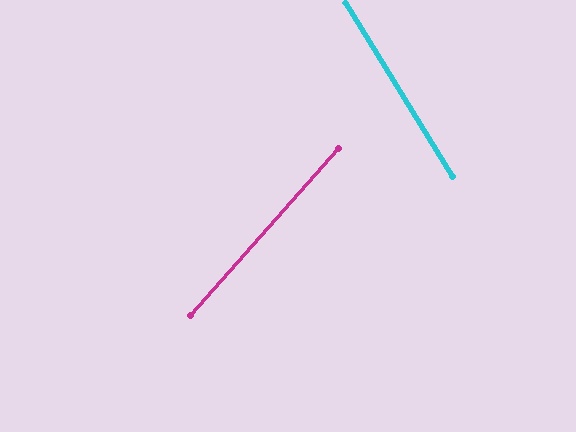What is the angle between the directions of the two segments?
Approximately 73 degrees.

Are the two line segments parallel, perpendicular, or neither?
Neither parallel nor perpendicular — they differ by about 73°.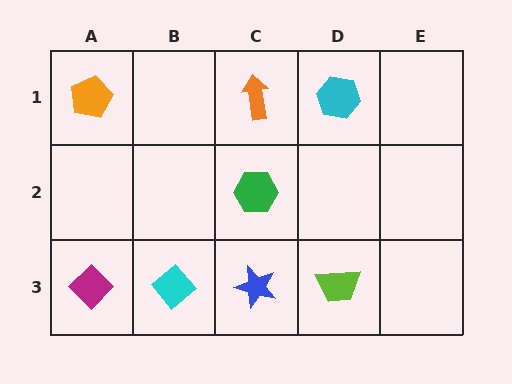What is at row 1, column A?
An orange pentagon.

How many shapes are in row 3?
4 shapes.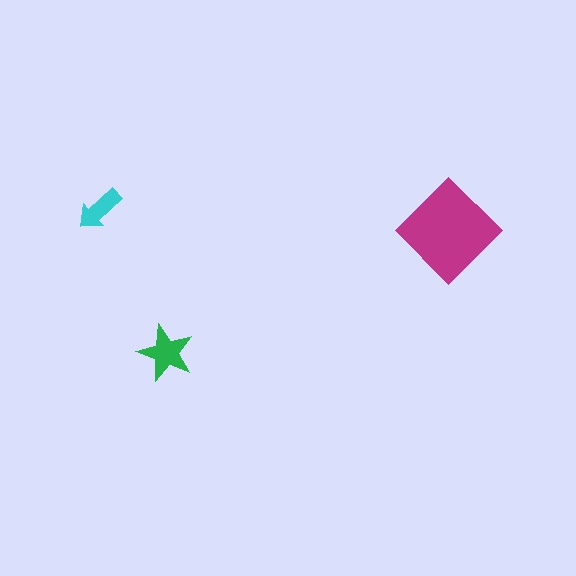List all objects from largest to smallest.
The magenta diamond, the green star, the cyan arrow.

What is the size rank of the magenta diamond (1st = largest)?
1st.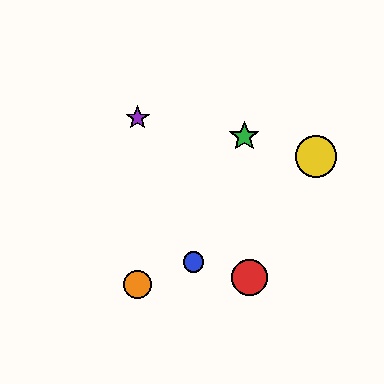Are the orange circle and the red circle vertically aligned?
No, the orange circle is at x≈138 and the red circle is at x≈250.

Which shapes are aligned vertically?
The purple star, the orange circle are aligned vertically.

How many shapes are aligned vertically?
2 shapes (the purple star, the orange circle) are aligned vertically.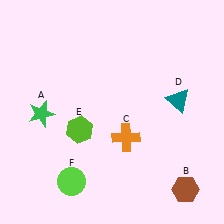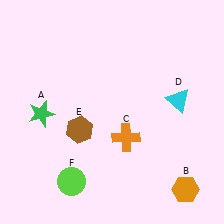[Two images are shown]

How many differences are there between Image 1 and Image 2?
There are 3 differences between the two images.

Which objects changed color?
B changed from brown to orange. D changed from teal to cyan. E changed from lime to brown.